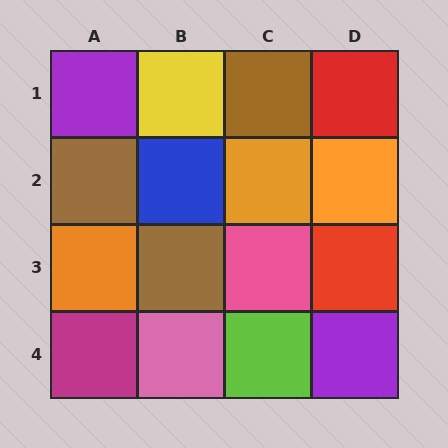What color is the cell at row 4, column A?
Magenta.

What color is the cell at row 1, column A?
Purple.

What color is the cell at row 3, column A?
Orange.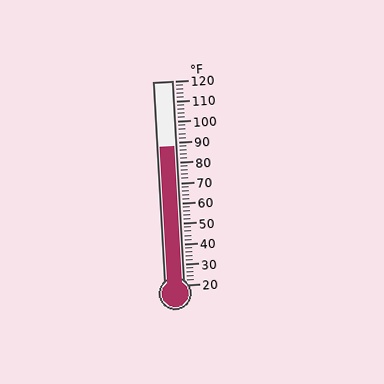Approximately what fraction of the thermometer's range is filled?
The thermometer is filled to approximately 70% of its range.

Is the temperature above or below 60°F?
The temperature is above 60°F.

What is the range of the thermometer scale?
The thermometer scale ranges from 20°F to 120°F.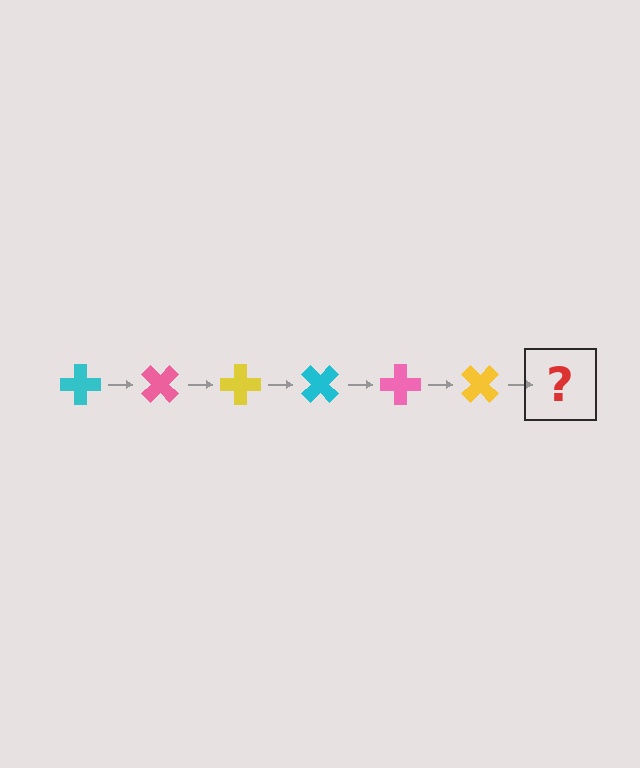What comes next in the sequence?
The next element should be a cyan cross, rotated 270 degrees from the start.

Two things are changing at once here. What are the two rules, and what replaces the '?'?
The two rules are that it rotates 45 degrees each step and the color cycles through cyan, pink, and yellow. The '?' should be a cyan cross, rotated 270 degrees from the start.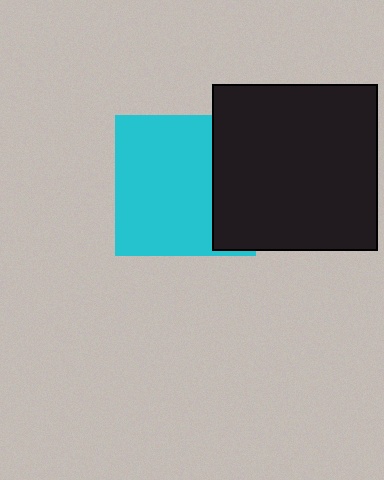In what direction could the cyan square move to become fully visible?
The cyan square could move left. That would shift it out from behind the black square entirely.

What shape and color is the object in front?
The object in front is a black square.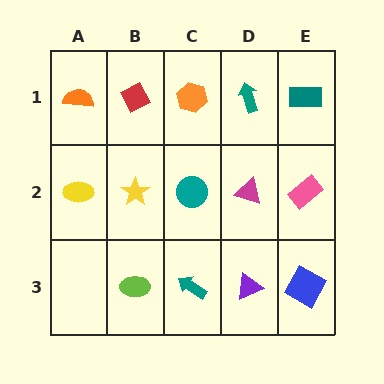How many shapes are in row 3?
4 shapes.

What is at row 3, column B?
A lime ellipse.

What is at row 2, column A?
A yellow ellipse.